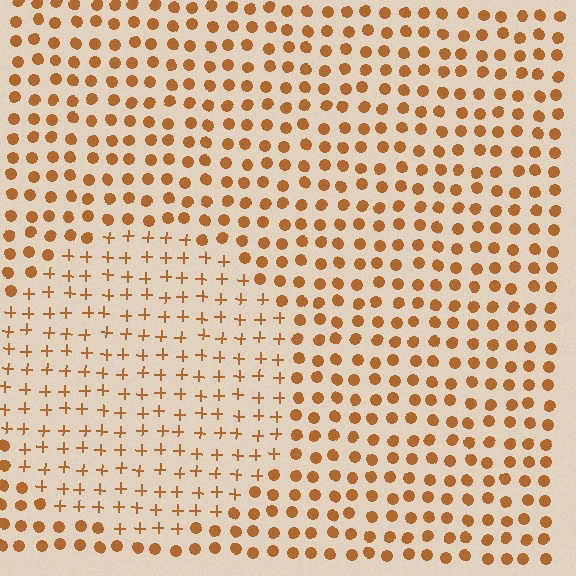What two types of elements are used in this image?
The image uses plus signs inside the circle region and circles outside it.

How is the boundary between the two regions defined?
The boundary is defined by a change in element shape: plus signs inside vs. circles outside. All elements share the same color and spacing.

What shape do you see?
I see a circle.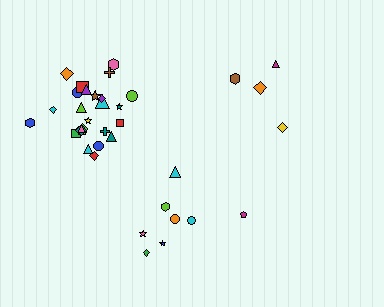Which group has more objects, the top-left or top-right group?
The top-left group.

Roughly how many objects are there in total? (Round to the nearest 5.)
Roughly 35 objects in total.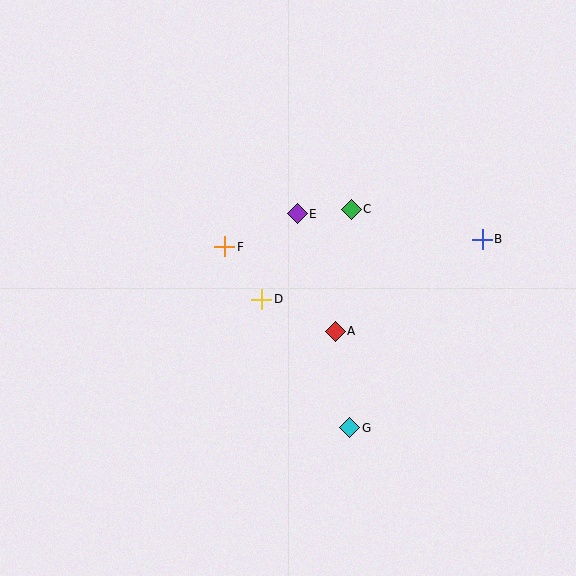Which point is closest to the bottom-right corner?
Point G is closest to the bottom-right corner.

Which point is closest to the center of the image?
Point D at (262, 299) is closest to the center.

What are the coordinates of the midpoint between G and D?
The midpoint between G and D is at (306, 363).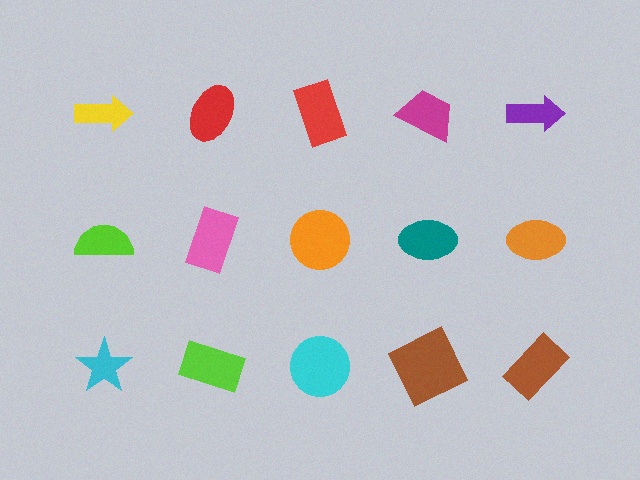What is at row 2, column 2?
A pink rectangle.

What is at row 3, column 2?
A lime rectangle.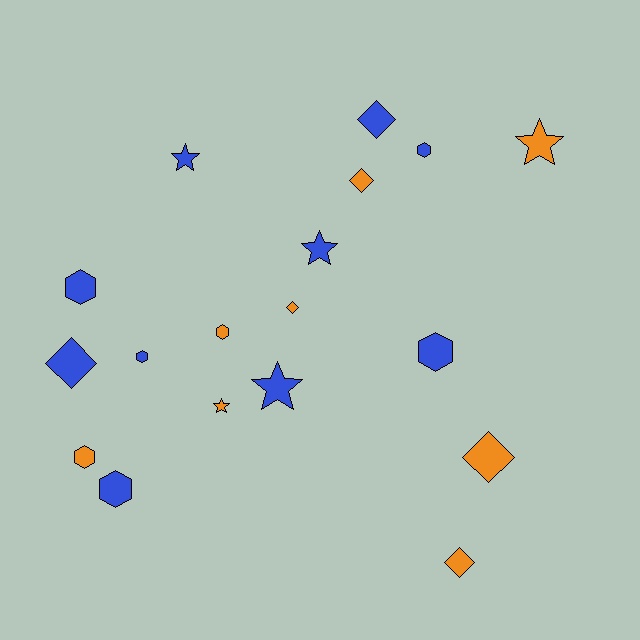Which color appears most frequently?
Blue, with 10 objects.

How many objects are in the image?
There are 18 objects.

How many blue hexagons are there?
There are 5 blue hexagons.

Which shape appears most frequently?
Hexagon, with 7 objects.